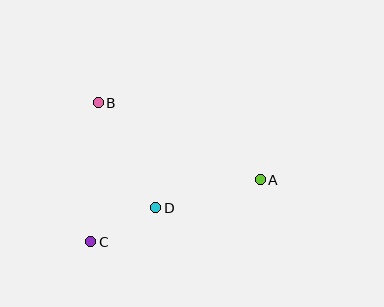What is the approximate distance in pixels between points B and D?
The distance between B and D is approximately 120 pixels.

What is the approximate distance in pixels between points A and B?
The distance between A and B is approximately 179 pixels.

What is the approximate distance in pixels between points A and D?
The distance between A and D is approximately 108 pixels.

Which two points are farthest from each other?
Points A and C are farthest from each other.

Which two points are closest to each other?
Points C and D are closest to each other.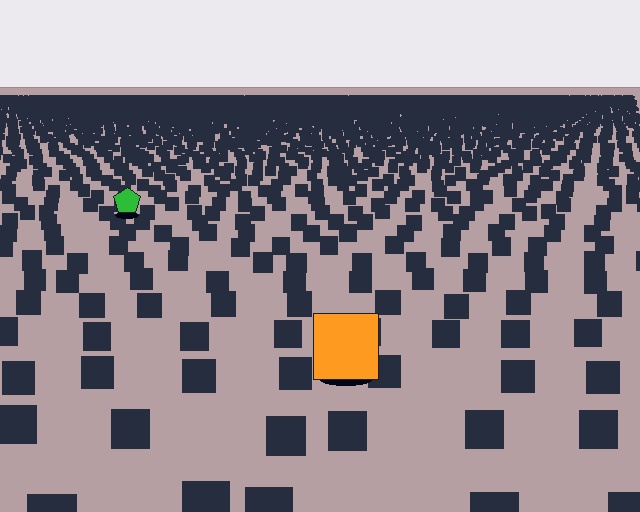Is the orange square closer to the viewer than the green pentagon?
Yes. The orange square is closer — you can tell from the texture gradient: the ground texture is coarser near it.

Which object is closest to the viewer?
The orange square is closest. The texture marks near it are larger and more spread out.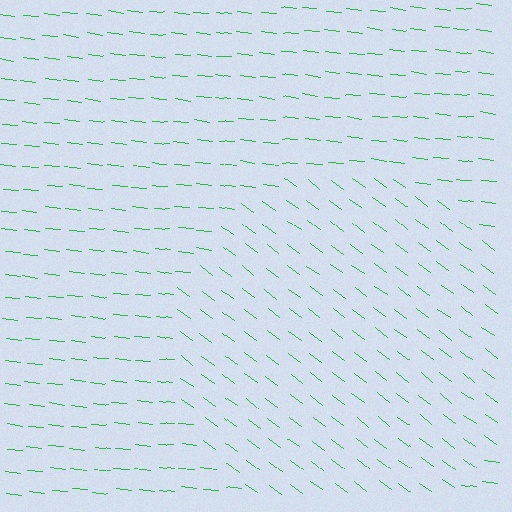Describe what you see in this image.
The image is filled with small green line segments. A circle region in the image has lines oriented differently from the surrounding lines, creating a visible texture boundary.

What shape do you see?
I see a circle.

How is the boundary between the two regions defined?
The boundary is defined purely by a change in line orientation (approximately 30 degrees difference). All lines are the same color and thickness.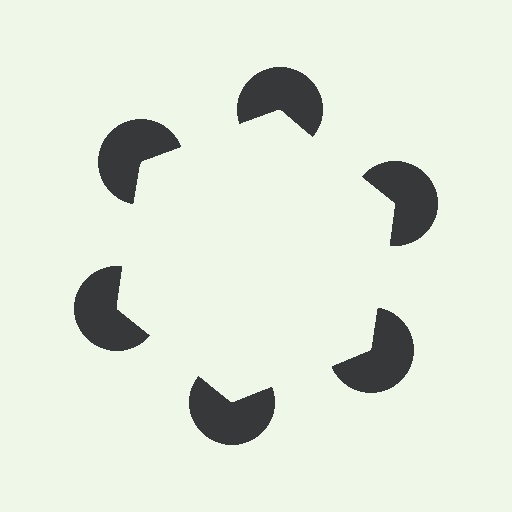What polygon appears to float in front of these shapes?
An illusory hexagon — its edges are inferred from the aligned wedge cuts in the pac-man discs, not physically drawn.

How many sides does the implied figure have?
6 sides.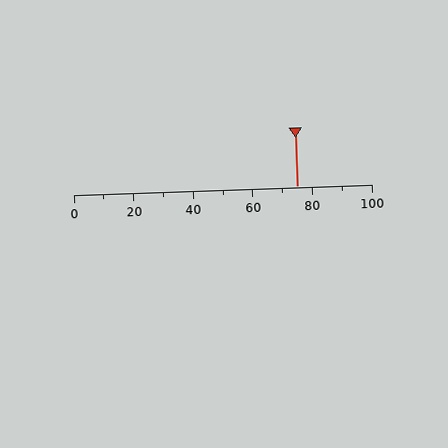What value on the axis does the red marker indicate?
The marker indicates approximately 75.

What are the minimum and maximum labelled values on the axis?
The axis runs from 0 to 100.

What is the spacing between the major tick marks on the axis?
The major ticks are spaced 20 apart.